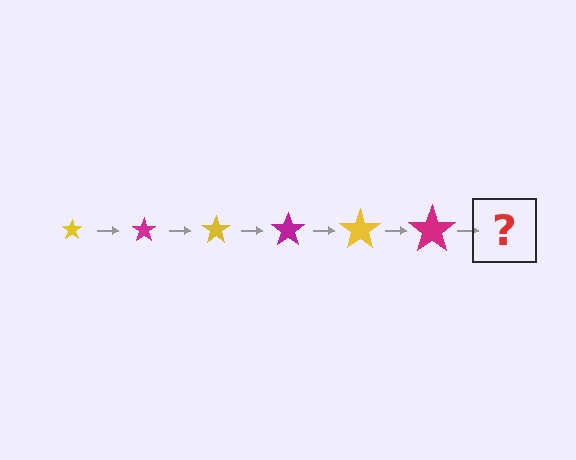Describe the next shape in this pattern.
It should be a yellow star, larger than the previous one.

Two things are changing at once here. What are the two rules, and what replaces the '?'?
The two rules are that the star grows larger each step and the color cycles through yellow and magenta. The '?' should be a yellow star, larger than the previous one.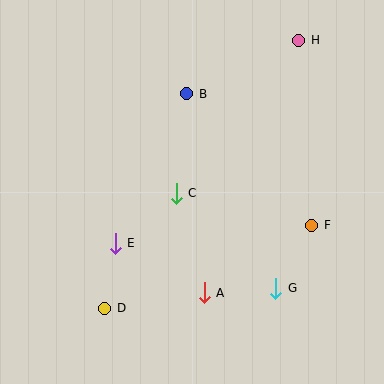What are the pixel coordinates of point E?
Point E is at (115, 243).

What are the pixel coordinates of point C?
Point C is at (176, 193).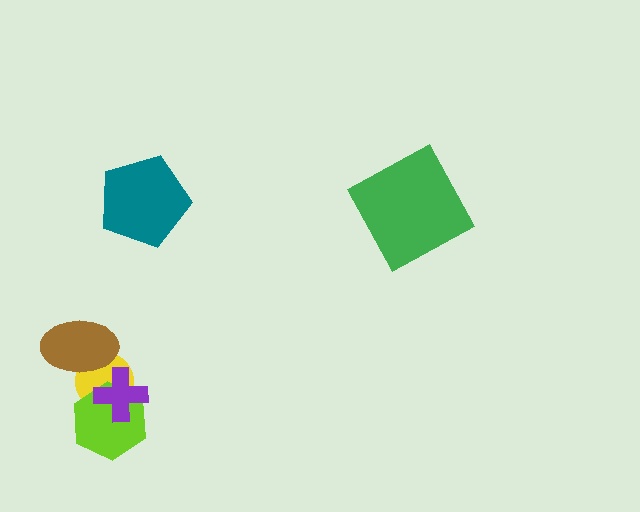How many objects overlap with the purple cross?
2 objects overlap with the purple cross.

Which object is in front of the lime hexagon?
The purple cross is in front of the lime hexagon.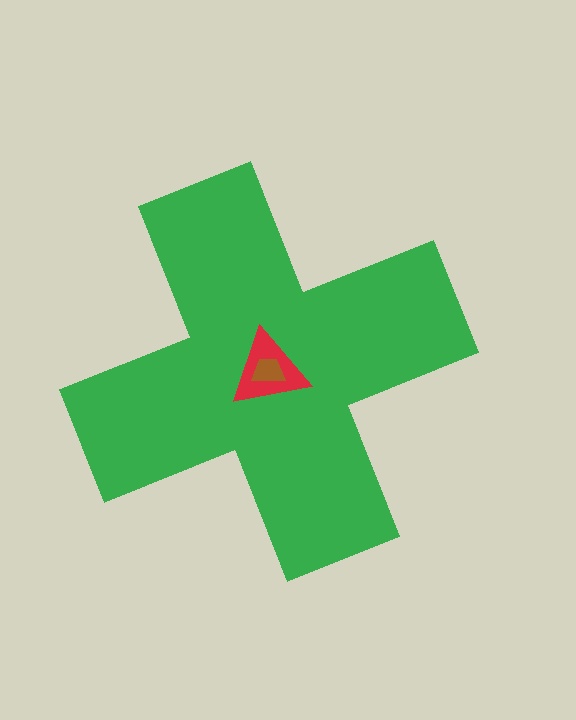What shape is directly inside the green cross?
The red triangle.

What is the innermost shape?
The brown trapezoid.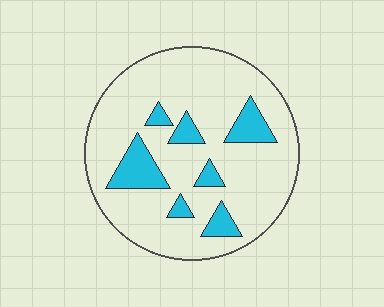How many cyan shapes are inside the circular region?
7.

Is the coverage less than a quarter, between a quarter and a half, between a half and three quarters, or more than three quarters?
Less than a quarter.